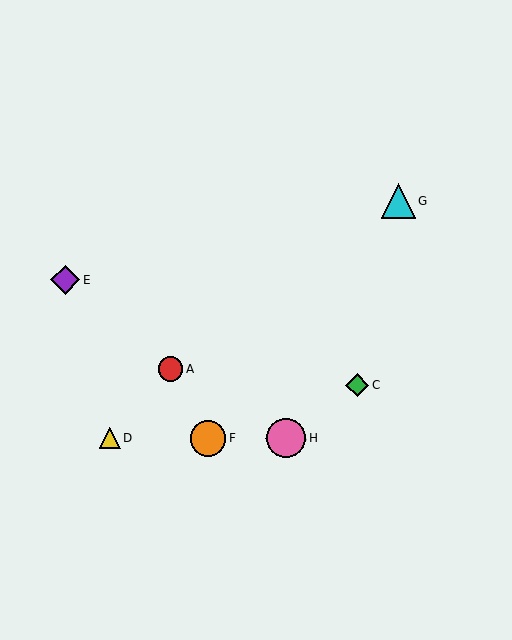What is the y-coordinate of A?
Object A is at y≈369.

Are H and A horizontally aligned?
No, H is at y≈438 and A is at y≈369.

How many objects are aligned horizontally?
4 objects (B, D, F, H) are aligned horizontally.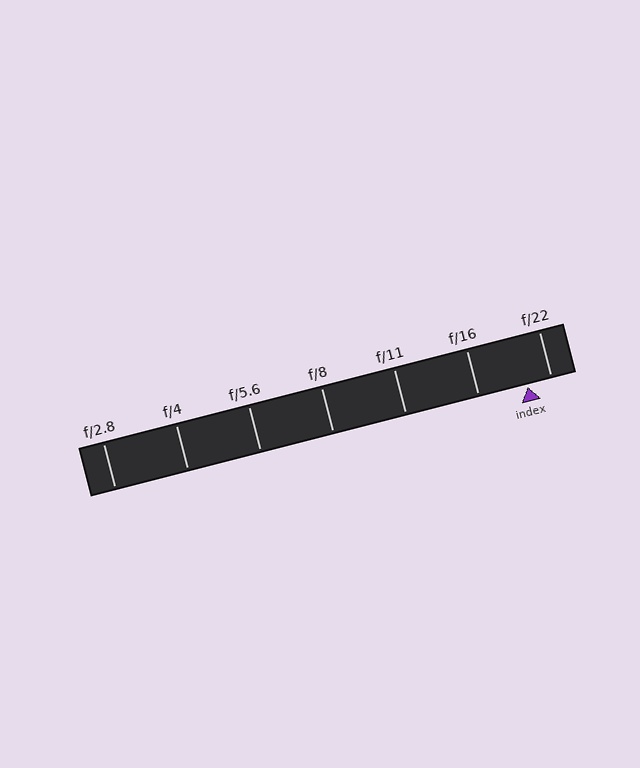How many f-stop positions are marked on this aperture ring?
There are 7 f-stop positions marked.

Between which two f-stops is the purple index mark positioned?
The index mark is between f/16 and f/22.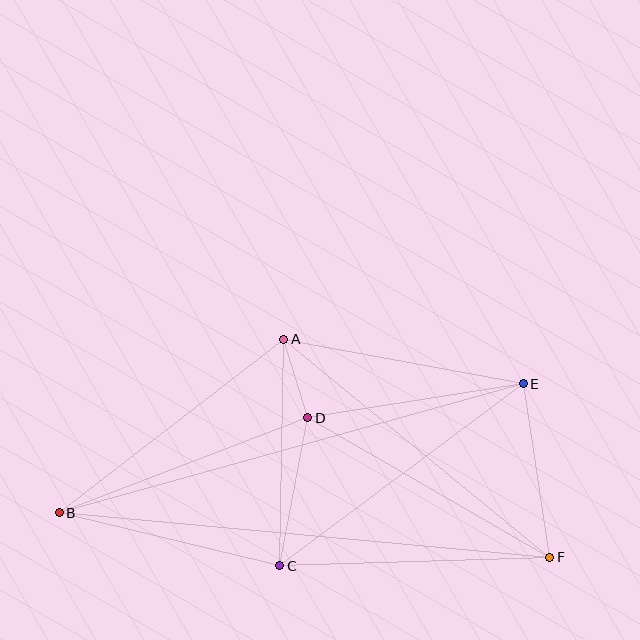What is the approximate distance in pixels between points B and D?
The distance between B and D is approximately 266 pixels.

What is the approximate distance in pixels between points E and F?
The distance between E and F is approximately 175 pixels.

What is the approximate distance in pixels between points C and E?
The distance between C and E is approximately 304 pixels.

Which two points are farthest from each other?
Points B and F are farthest from each other.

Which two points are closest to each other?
Points A and D are closest to each other.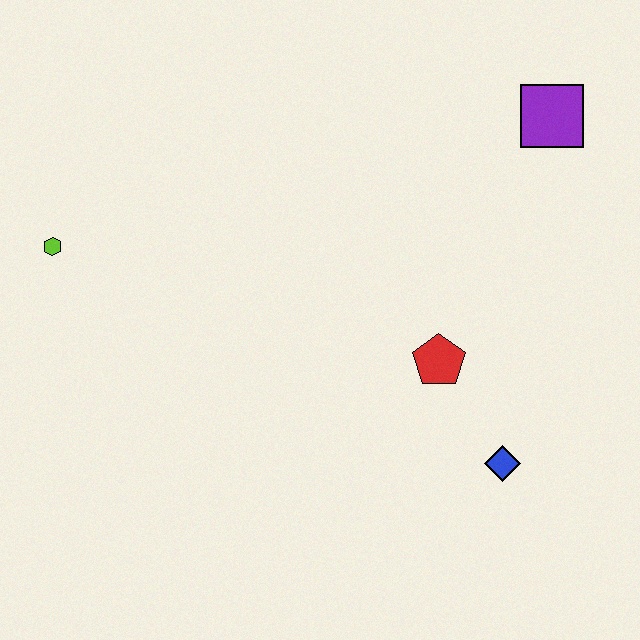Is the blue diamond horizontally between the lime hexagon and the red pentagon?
No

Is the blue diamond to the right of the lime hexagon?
Yes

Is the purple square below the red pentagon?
No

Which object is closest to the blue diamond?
The red pentagon is closest to the blue diamond.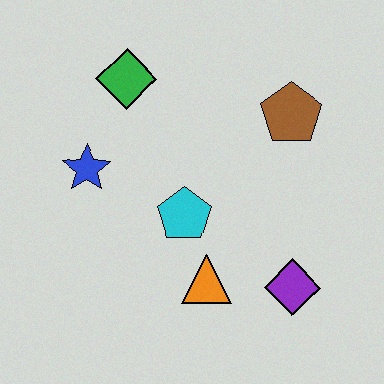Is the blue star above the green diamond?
No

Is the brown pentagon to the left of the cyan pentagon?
No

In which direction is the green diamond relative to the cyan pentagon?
The green diamond is above the cyan pentagon.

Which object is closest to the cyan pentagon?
The orange triangle is closest to the cyan pentagon.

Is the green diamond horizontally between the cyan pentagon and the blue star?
Yes